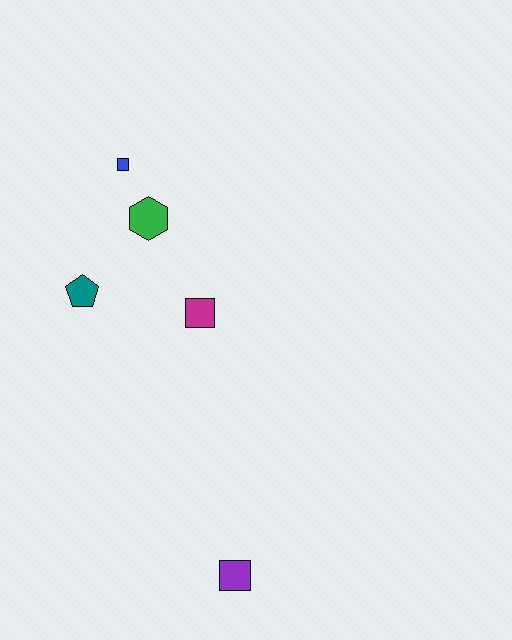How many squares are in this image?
There are 3 squares.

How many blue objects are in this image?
There is 1 blue object.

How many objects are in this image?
There are 5 objects.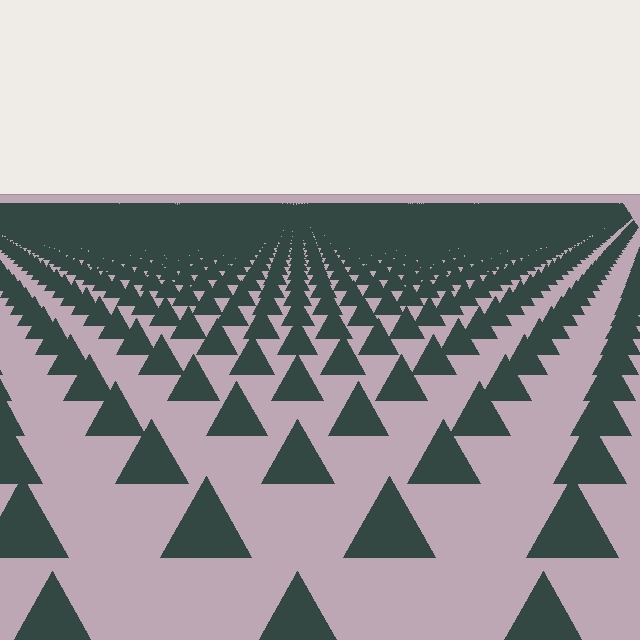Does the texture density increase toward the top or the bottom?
Density increases toward the top.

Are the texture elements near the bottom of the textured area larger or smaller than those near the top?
Larger. Near the bottom, elements are closer to the viewer and appear at a bigger on-screen size.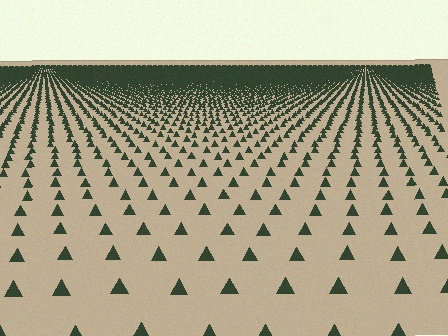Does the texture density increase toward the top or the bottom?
Density increases toward the top.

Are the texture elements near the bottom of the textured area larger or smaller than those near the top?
Larger. Near the bottom, elements are closer to the viewer and appear at a bigger on-screen size.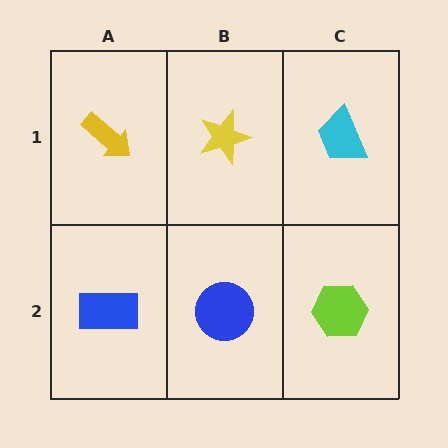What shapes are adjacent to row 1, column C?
A lime hexagon (row 2, column C), a yellow star (row 1, column B).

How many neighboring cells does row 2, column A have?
2.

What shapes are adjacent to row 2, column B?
A yellow star (row 1, column B), a blue rectangle (row 2, column A), a lime hexagon (row 2, column C).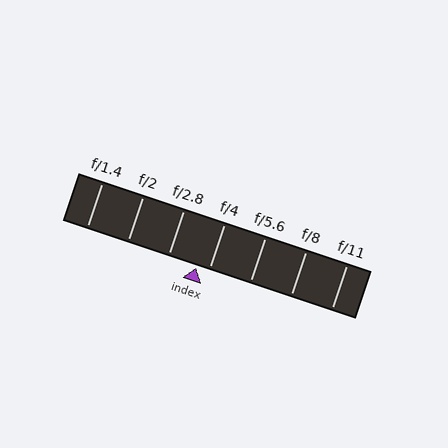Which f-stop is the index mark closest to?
The index mark is closest to f/4.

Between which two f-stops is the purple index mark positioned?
The index mark is between f/2.8 and f/4.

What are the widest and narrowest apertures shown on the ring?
The widest aperture shown is f/1.4 and the narrowest is f/11.